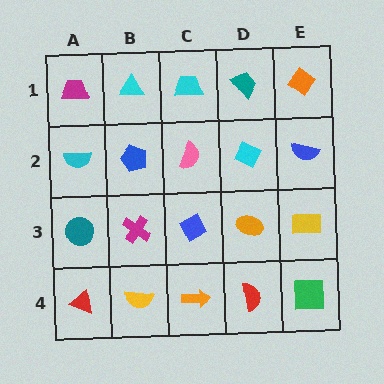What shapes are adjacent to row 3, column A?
A cyan semicircle (row 2, column A), a red triangle (row 4, column A), a magenta cross (row 3, column B).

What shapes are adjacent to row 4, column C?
A blue diamond (row 3, column C), a yellow semicircle (row 4, column B), a red semicircle (row 4, column D).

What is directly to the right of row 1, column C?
A teal trapezoid.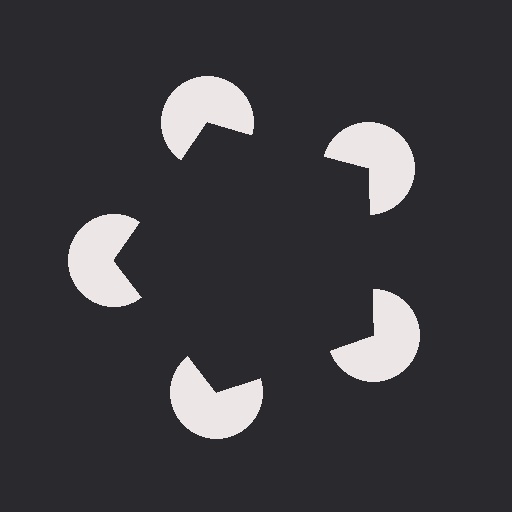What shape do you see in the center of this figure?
An illusory pentagon — its edges are inferred from the aligned wedge cuts in the pac-man discs, not physically drawn.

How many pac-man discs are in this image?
There are 5 — one at each vertex of the illusory pentagon.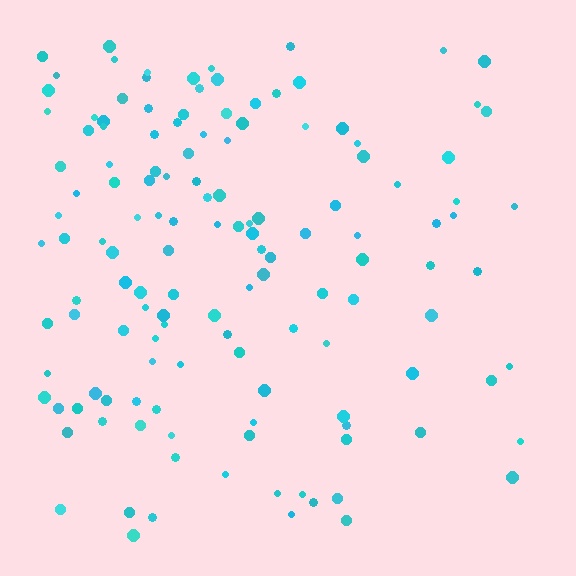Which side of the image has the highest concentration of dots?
The left.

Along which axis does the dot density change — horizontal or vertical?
Horizontal.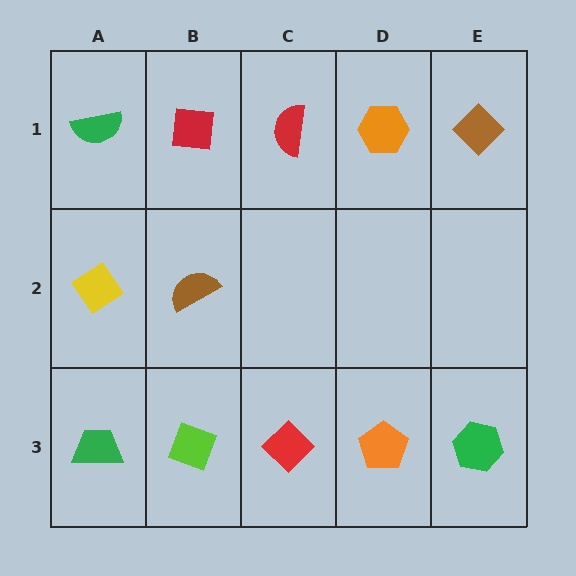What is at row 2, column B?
A brown semicircle.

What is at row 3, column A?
A green trapezoid.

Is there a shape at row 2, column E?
No, that cell is empty.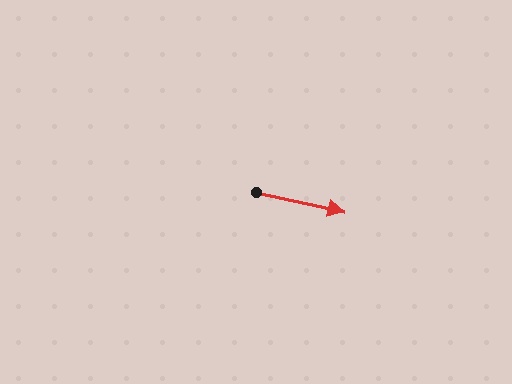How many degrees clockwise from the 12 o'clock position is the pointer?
Approximately 102 degrees.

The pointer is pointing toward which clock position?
Roughly 3 o'clock.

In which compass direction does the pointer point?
East.